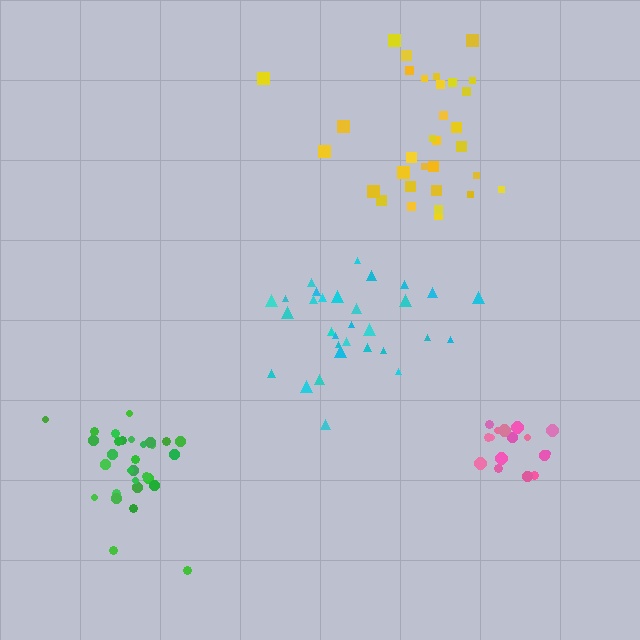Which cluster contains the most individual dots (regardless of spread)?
Yellow (32).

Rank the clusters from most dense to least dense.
pink, green, cyan, yellow.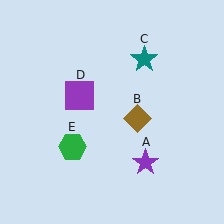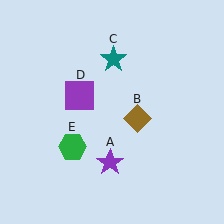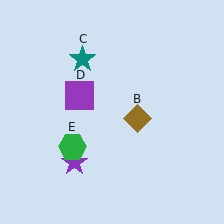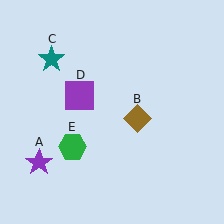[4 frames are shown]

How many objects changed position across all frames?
2 objects changed position: purple star (object A), teal star (object C).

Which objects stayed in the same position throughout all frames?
Brown diamond (object B) and purple square (object D) and green hexagon (object E) remained stationary.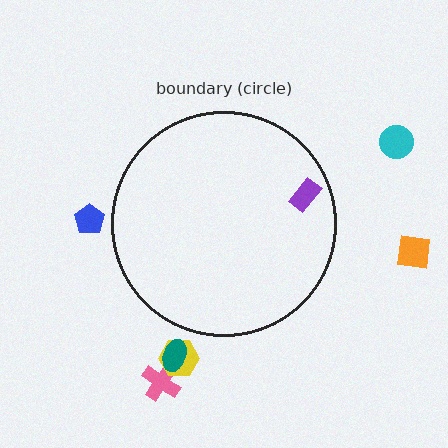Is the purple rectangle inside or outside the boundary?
Inside.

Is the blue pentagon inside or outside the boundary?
Outside.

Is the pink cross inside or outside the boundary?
Outside.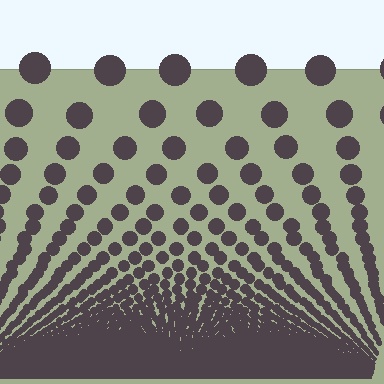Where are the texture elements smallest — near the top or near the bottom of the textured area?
Near the bottom.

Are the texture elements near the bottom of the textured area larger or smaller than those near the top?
Smaller. The gradient is inverted — elements near the bottom are smaller and denser.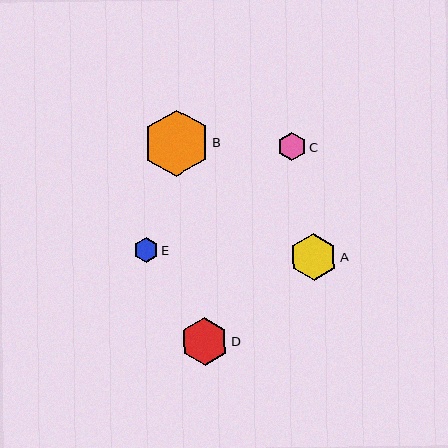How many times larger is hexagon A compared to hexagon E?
Hexagon A is approximately 1.9 times the size of hexagon E.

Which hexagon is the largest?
Hexagon B is the largest with a size of approximately 66 pixels.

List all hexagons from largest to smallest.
From largest to smallest: B, D, A, C, E.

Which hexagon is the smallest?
Hexagon E is the smallest with a size of approximately 24 pixels.